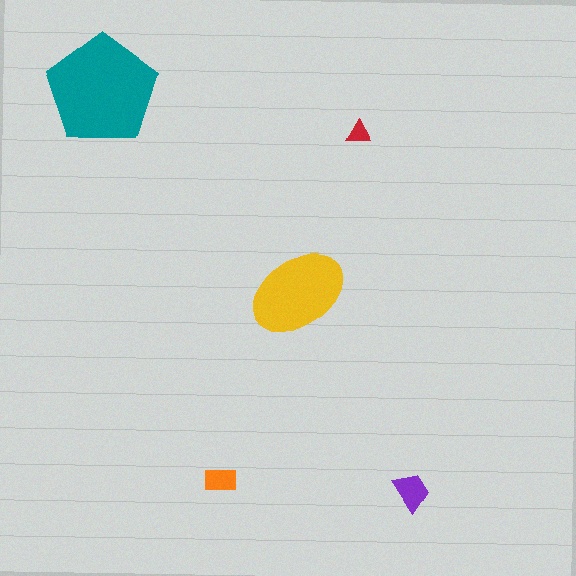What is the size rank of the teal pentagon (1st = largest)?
1st.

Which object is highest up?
The teal pentagon is topmost.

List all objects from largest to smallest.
The teal pentagon, the yellow ellipse, the purple trapezoid, the orange rectangle, the red triangle.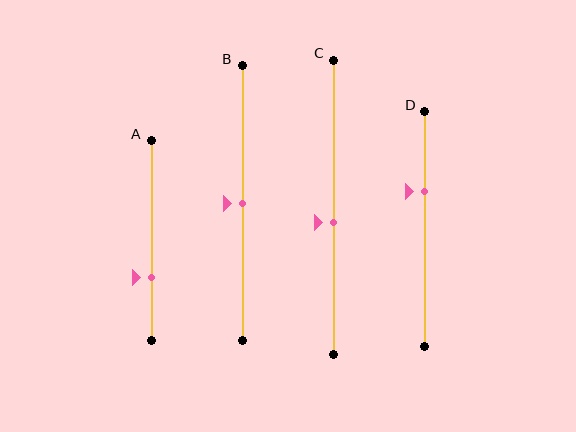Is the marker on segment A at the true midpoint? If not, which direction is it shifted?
No, the marker on segment A is shifted downward by about 18% of the segment length.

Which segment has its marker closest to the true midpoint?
Segment B has its marker closest to the true midpoint.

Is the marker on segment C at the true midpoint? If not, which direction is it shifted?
No, the marker on segment C is shifted downward by about 5% of the segment length.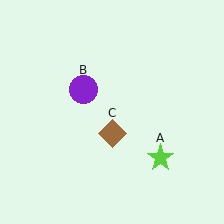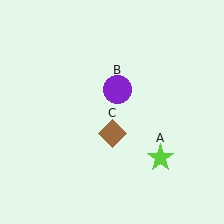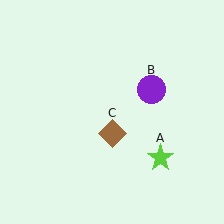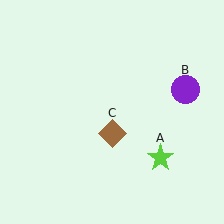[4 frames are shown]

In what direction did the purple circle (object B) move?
The purple circle (object B) moved right.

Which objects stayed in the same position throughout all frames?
Lime star (object A) and brown diamond (object C) remained stationary.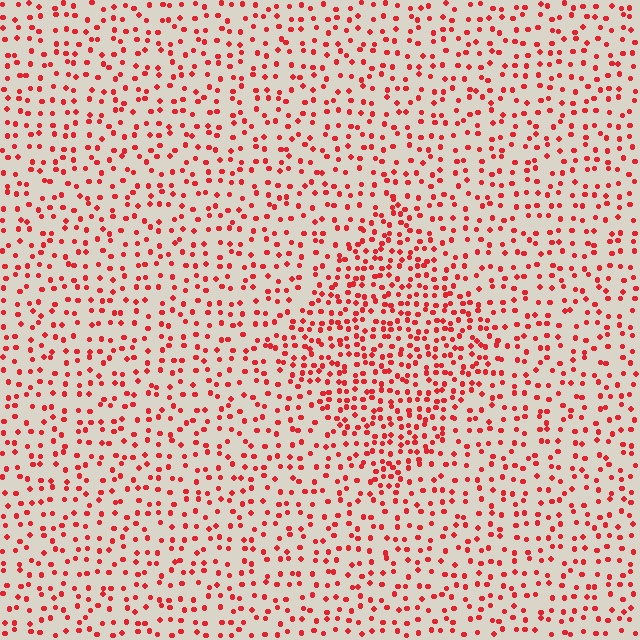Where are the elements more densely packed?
The elements are more densely packed inside the diamond boundary.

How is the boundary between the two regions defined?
The boundary is defined by a change in element density (approximately 1.8x ratio). All elements are the same color, size, and shape.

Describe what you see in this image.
The image contains small red elements arranged at two different densities. A diamond-shaped region is visible where the elements are more densely packed than the surrounding area.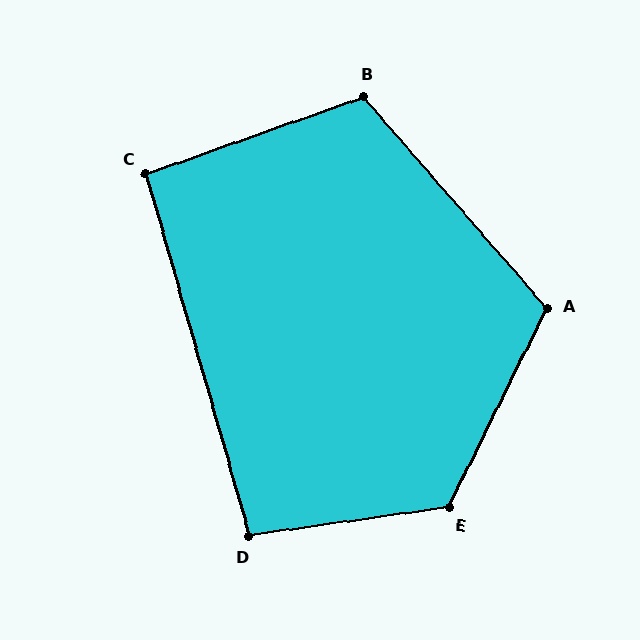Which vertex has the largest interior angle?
E, at approximately 124 degrees.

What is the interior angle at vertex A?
Approximately 113 degrees (obtuse).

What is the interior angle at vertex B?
Approximately 111 degrees (obtuse).